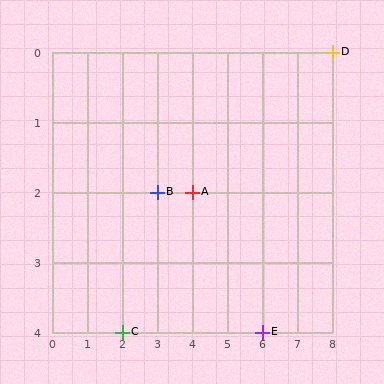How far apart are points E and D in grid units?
Points E and D are 2 columns and 4 rows apart (about 4.5 grid units diagonally).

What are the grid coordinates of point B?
Point B is at grid coordinates (3, 2).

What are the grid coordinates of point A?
Point A is at grid coordinates (4, 2).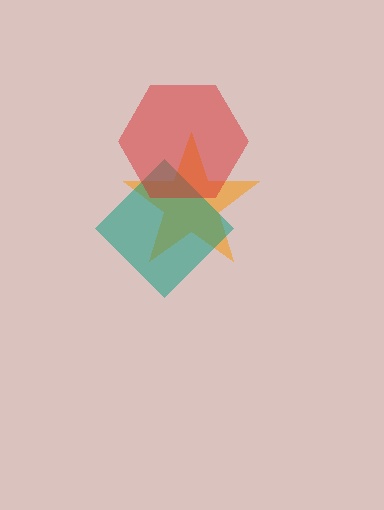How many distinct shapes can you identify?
There are 3 distinct shapes: an orange star, a teal diamond, a red hexagon.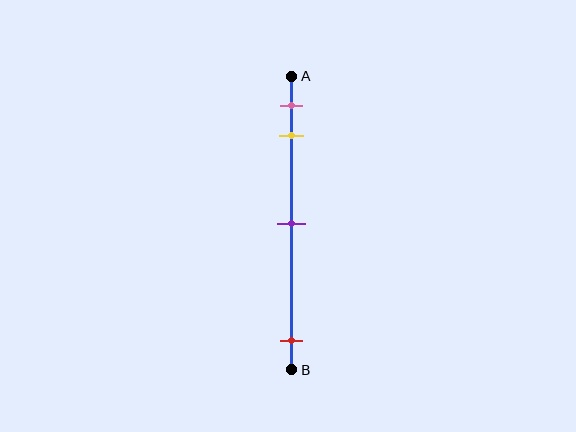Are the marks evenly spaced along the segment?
No, the marks are not evenly spaced.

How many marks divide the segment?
There are 4 marks dividing the segment.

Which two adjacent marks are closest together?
The pink and yellow marks are the closest adjacent pair.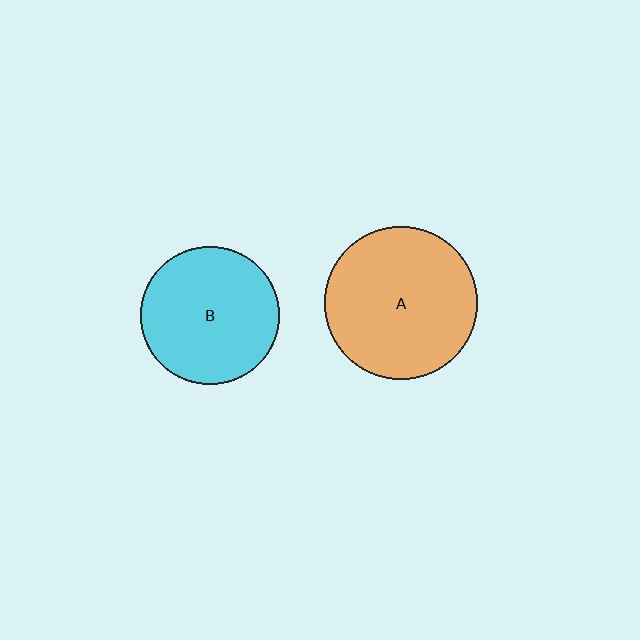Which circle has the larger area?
Circle A (orange).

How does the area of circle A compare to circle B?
Approximately 1.2 times.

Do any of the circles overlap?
No, none of the circles overlap.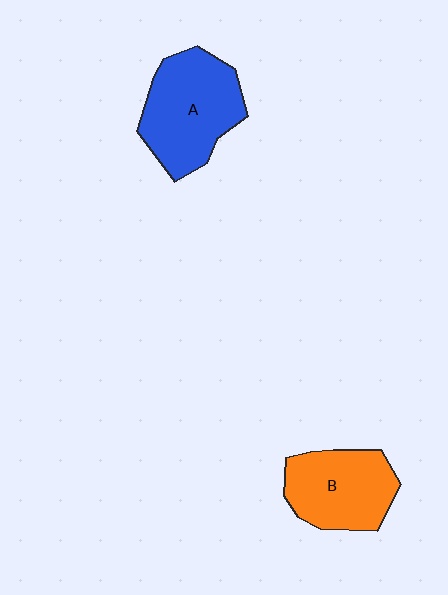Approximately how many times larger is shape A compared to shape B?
Approximately 1.2 times.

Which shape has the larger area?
Shape A (blue).